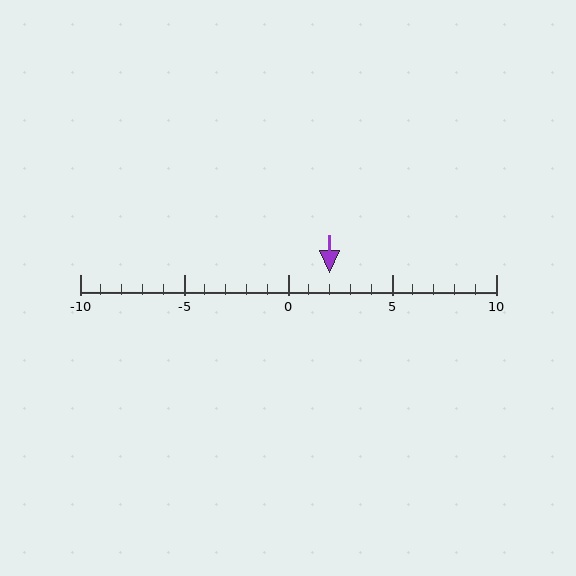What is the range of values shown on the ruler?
The ruler shows values from -10 to 10.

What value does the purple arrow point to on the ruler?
The purple arrow points to approximately 2.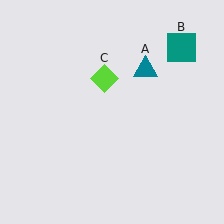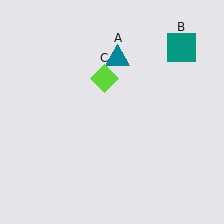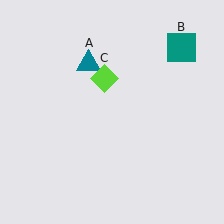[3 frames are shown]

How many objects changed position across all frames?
1 object changed position: teal triangle (object A).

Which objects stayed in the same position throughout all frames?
Teal square (object B) and lime diamond (object C) remained stationary.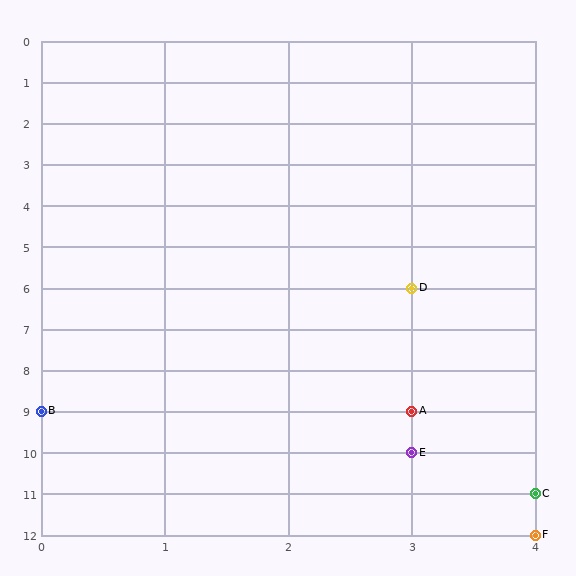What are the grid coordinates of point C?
Point C is at grid coordinates (4, 11).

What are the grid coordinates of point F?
Point F is at grid coordinates (4, 12).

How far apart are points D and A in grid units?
Points D and A are 3 rows apart.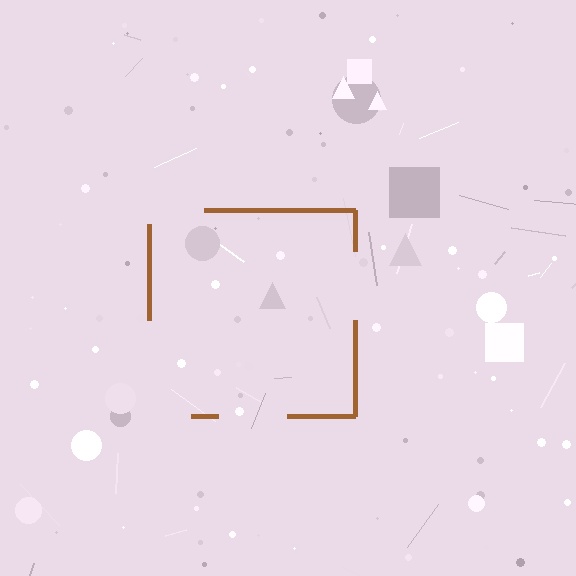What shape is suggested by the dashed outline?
The dashed outline suggests a square.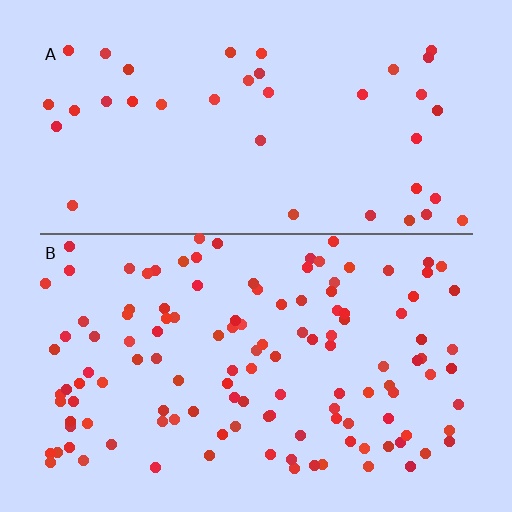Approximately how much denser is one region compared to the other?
Approximately 3.2× — region B over region A.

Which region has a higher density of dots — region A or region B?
B (the bottom).